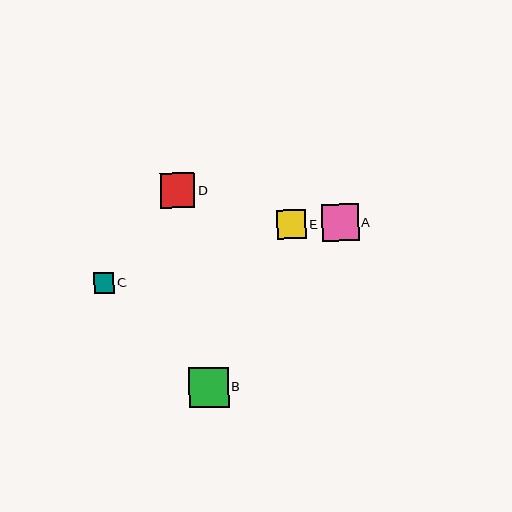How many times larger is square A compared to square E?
Square A is approximately 1.3 times the size of square E.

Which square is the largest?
Square B is the largest with a size of approximately 40 pixels.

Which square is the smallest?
Square C is the smallest with a size of approximately 21 pixels.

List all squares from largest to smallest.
From largest to smallest: B, A, D, E, C.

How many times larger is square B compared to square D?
Square B is approximately 1.2 times the size of square D.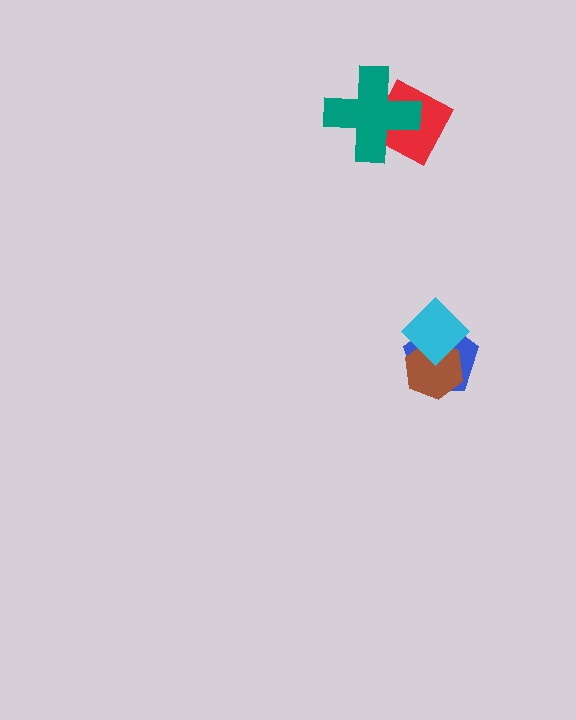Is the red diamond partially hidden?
Yes, it is partially covered by another shape.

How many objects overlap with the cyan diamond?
2 objects overlap with the cyan diamond.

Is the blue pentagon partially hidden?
Yes, it is partially covered by another shape.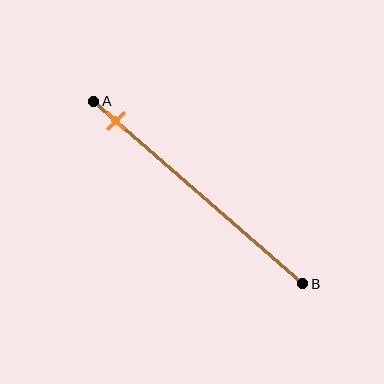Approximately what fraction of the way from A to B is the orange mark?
The orange mark is approximately 10% of the way from A to B.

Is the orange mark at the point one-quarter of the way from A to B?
No, the mark is at about 10% from A, not at the 25% one-quarter point.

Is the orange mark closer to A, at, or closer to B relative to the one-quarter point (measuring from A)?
The orange mark is closer to point A than the one-quarter point of segment AB.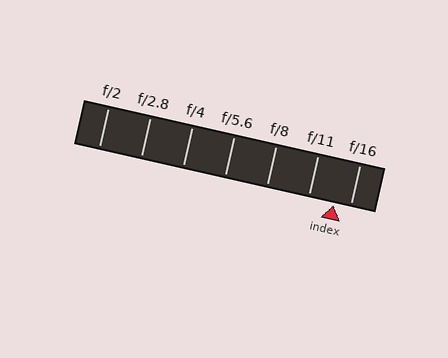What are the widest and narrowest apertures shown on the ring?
The widest aperture shown is f/2 and the narrowest is f/16.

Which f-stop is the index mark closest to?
The index mark is closest to f/16.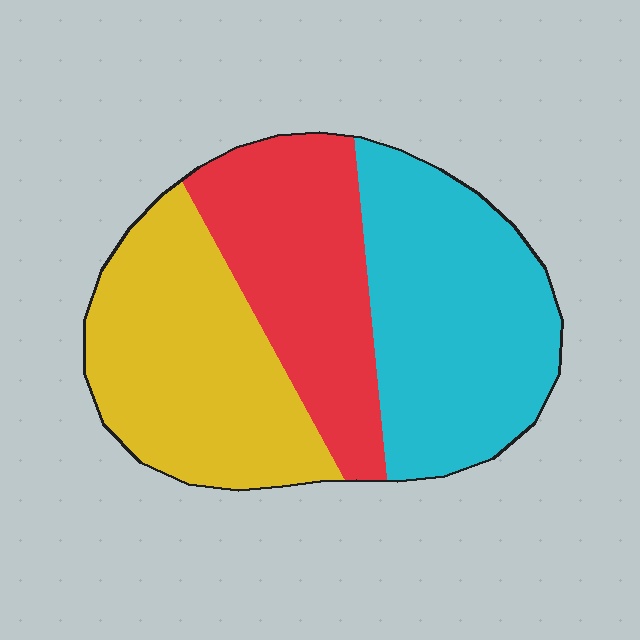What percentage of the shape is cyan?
Cyan takes up about three eighths (3/8) of the shape.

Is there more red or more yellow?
Yellow.